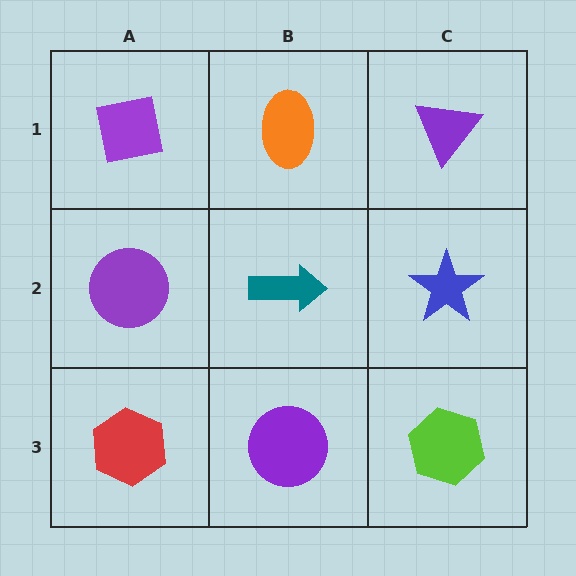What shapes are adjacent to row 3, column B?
A teal arrow (row 2, column B), a red hexagon (row 3, column A), a lime hexagon (row 3, column C).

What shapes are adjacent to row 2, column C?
A purple triangle (row 1, column C), a lime hexagon (row 3, column C), a teal arrow (row 2, column B).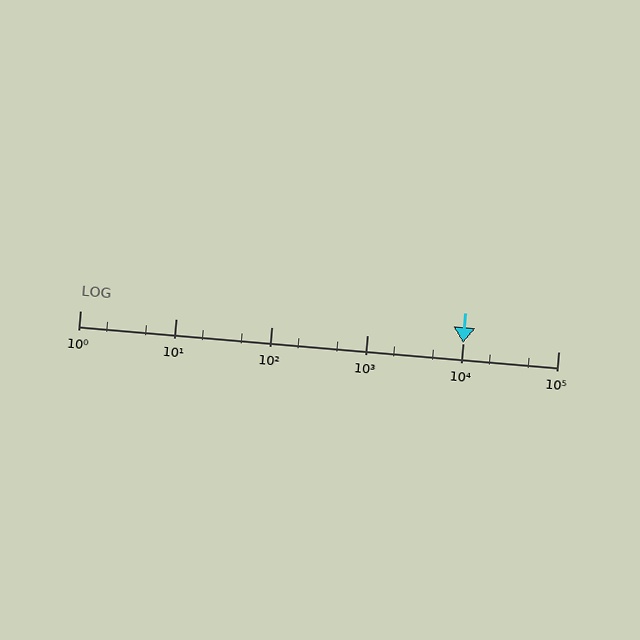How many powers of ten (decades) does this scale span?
The scale spans 5 decades, from 1 to 100000.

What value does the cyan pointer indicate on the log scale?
The pointer indicates approximately 10000.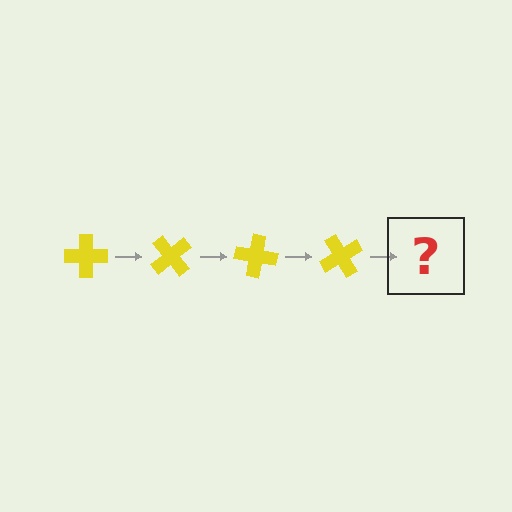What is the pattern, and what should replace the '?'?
The pattern is that the cross rotates 50 degrees each step. The '?' should be a yellow cross rotated 200 degrees.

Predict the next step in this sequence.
The next step is a yellow cross rotated 200 degrees.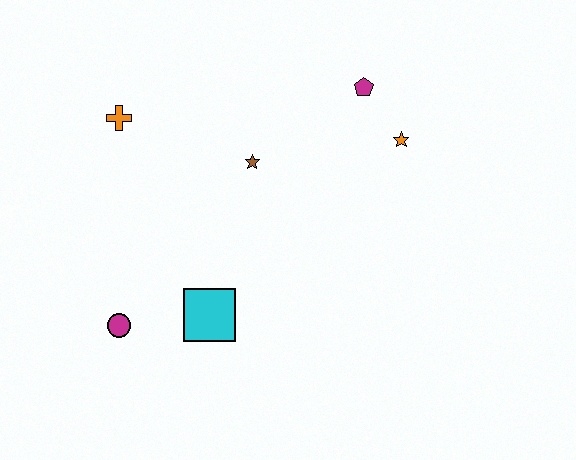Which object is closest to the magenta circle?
The cyan square is closest to the magenta circle.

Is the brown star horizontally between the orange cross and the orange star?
Yes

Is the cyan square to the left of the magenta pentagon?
Yes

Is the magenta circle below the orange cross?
Yes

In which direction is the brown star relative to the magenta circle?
The brown star is above the magenta circle.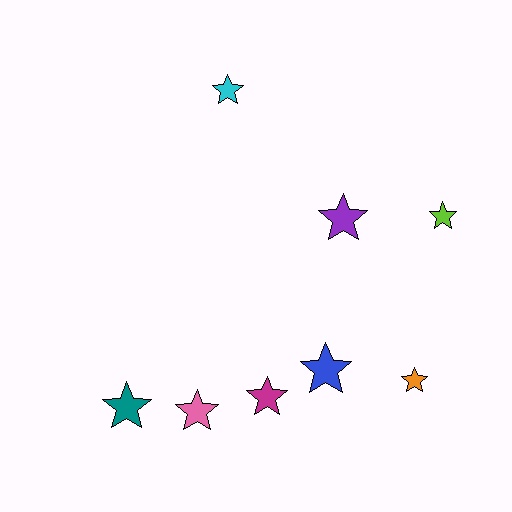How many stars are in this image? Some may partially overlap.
There are 8 stars.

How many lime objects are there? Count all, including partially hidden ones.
There is 1 lime object.